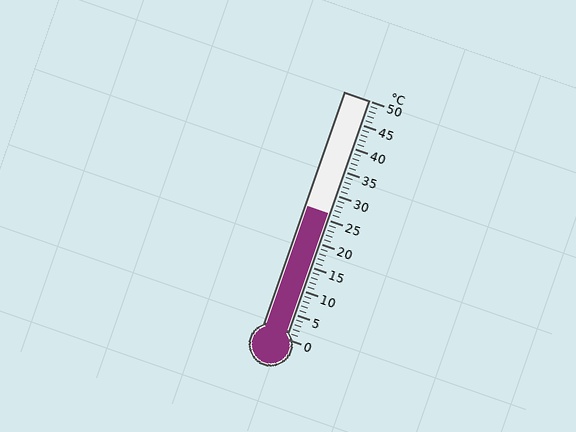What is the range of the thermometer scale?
The thermometer scale ranges from 0°C to 50°C.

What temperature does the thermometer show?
The thermometer shows approximately 26°C.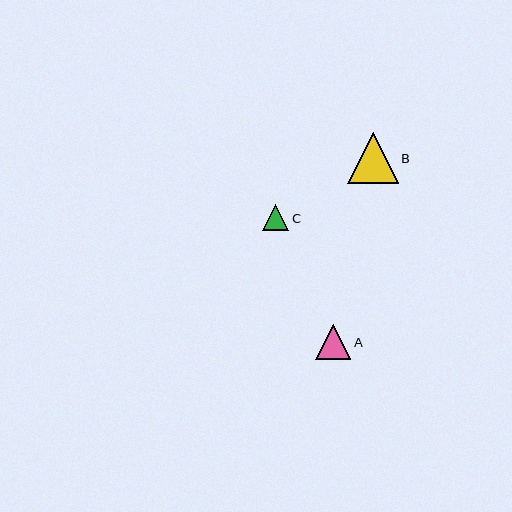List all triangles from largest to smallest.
From largest to smallest: B, A, C.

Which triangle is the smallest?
Triangle C is the smallest with a size of approximately 26 pixels.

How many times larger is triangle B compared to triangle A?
Triangle B is approximately 1.4 times the size of triangle A.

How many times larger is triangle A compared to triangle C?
Triangle A is approximately 1.4 times the size of triangle C.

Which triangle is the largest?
Triangle B is the largest with a size of approximately 51 pixels.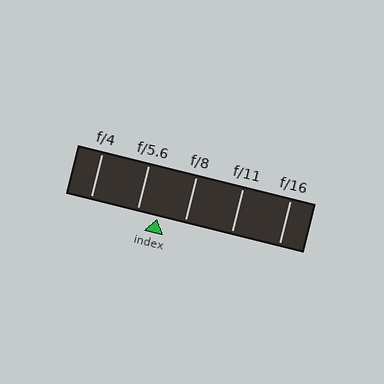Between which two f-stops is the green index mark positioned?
The index mark is between f/5.6 and f/8.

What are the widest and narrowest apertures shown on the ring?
The widest aperture shown is f/4 and the narrowest is f/16.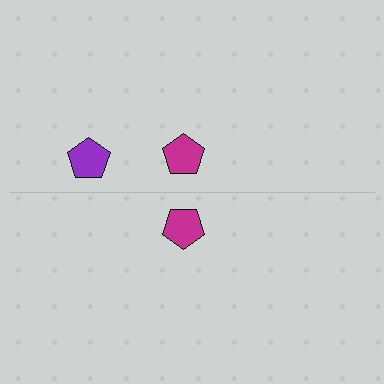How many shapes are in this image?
There are 3 shapes in this image.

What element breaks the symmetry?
A purple pentagon is missing from the bottom side.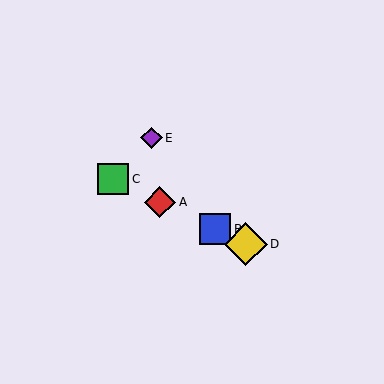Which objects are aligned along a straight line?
Objects A, B, C, D are aligned along a straight line.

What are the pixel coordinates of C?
Object C is at (113, 179).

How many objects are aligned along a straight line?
4 objects (A, B, C, D) are aligned along a straight line.